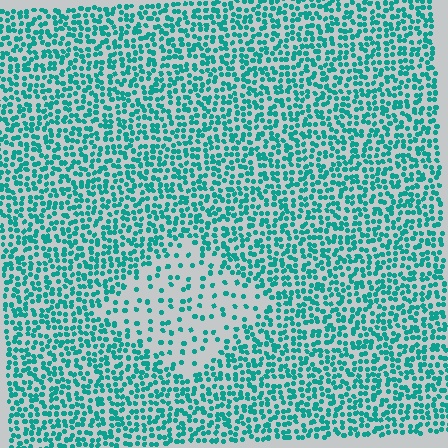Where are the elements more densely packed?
The elements are more densely packed outside the diamond boundary.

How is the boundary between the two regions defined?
The boundary is defined by a change in element density (approximately 2.7x ratio). All elements are the same color, size, and shape.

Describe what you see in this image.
The image contains small teal elements arranged at two different densities. A diamond-shaped region is visible where the elements are less densely packed than the surrounding area.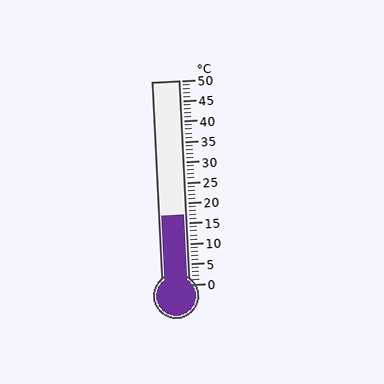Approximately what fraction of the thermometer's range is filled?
The thermometer is filled to approximately 35% of its range.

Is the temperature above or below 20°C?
The temperature is below 20°C.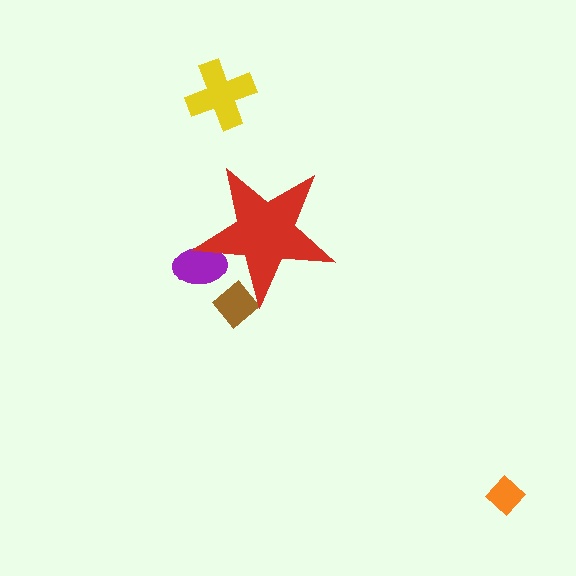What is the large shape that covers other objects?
A red star.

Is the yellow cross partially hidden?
No, the yellow cross is fully visible.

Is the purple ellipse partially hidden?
Yes, the purple ellipse is partially hidden behind the red star.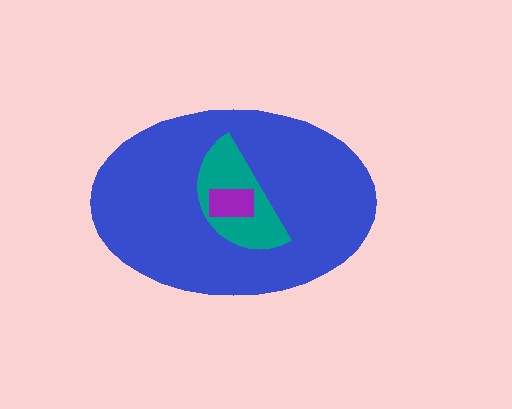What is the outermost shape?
The blue ellipse.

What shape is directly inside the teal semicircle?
The purple rectangle.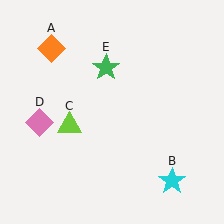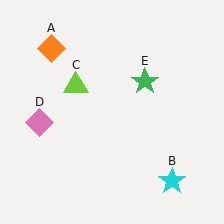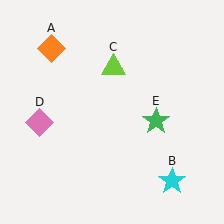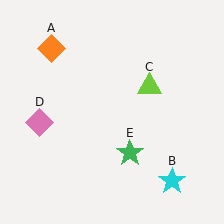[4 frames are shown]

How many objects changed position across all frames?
2 objects changed position: lime triangle (object C), green star (object E).